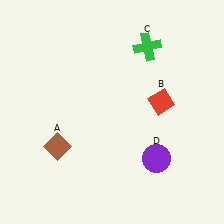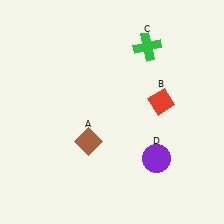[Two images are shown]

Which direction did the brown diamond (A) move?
The brown diamond (A) moved right.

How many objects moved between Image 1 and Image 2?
1 object moved between the two images.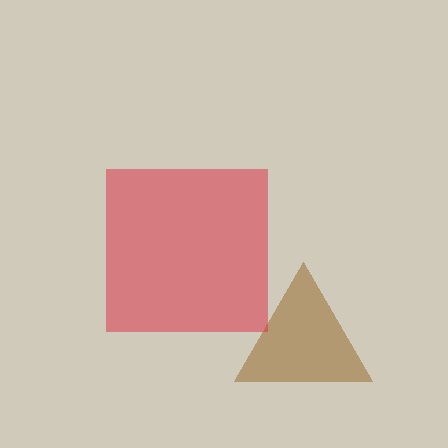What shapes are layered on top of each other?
The layered shapes are: a brown triangle, a red square.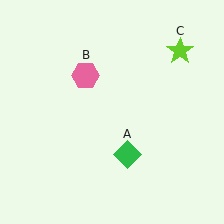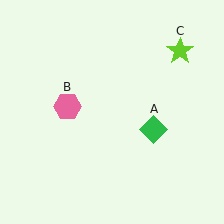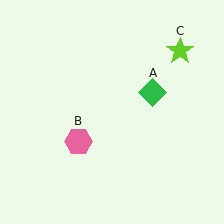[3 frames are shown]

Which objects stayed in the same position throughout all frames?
Lime star (object C) remained stationary.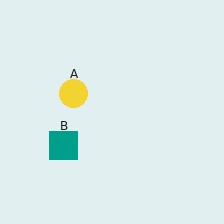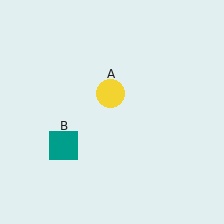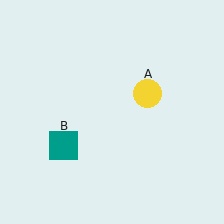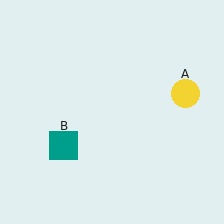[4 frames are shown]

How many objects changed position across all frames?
1 object changed position: yellow circle (object A).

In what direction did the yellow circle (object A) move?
The yellow circle (object A) moved right.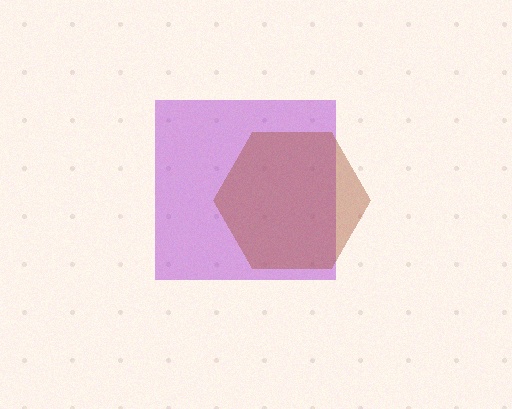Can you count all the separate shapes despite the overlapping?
Yes, there are 2 separate shapes.